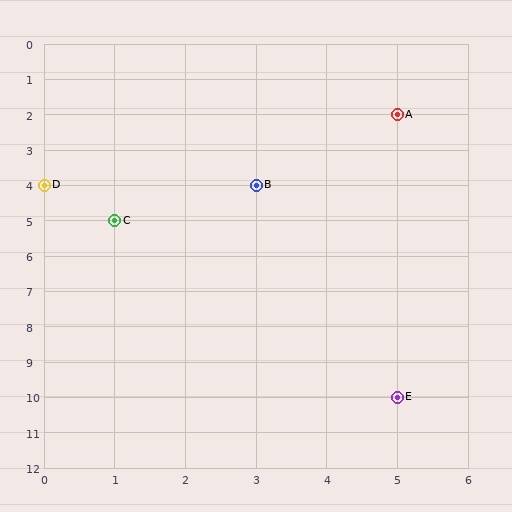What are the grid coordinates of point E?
Point E is at grid coordinates (5, 10).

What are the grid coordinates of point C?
Point C is at grid coordinates (1, 5).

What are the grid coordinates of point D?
Point D is at grid coordinates (0, 4).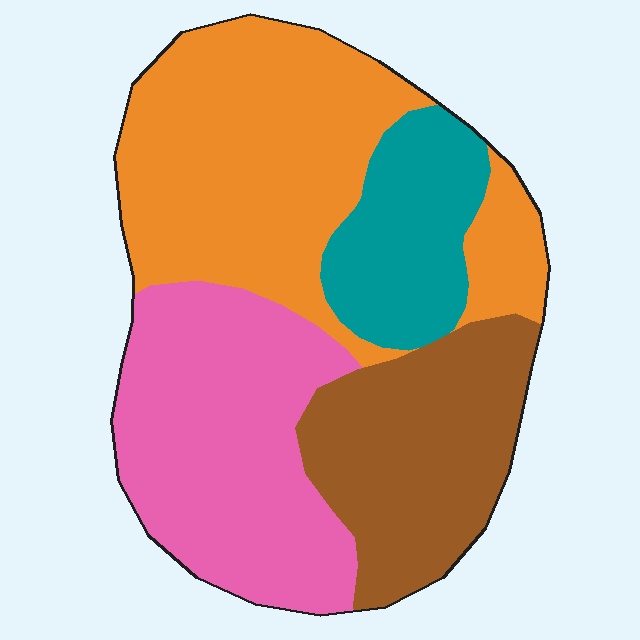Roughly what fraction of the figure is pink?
Pink covers around 30% of the figure.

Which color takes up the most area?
Orange, at roughly 35%.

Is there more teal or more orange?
Orange.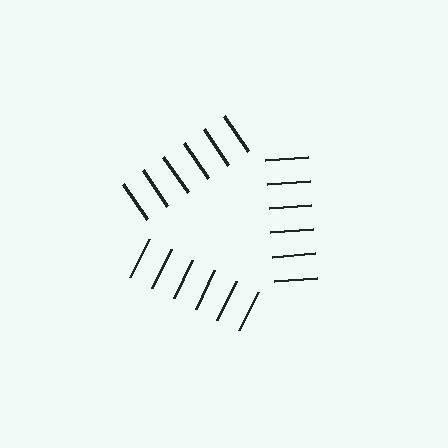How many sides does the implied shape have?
3 sides — the line-ends trace a triangle.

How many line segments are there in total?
18 — 6 along each of the 3 edges.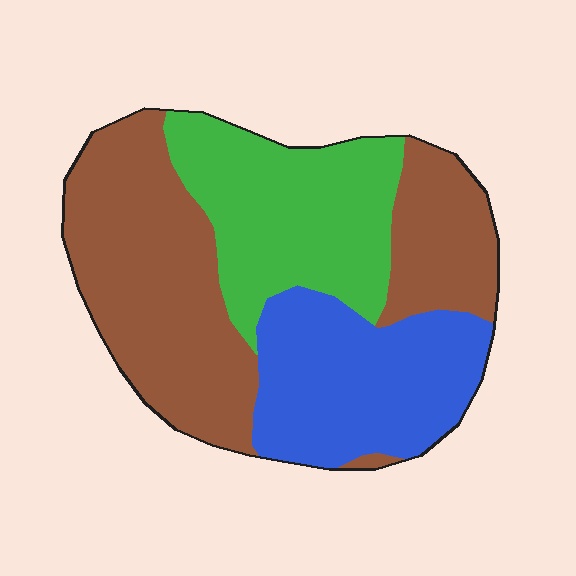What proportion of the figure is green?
Green takes up about one quarter (1/4) of the figure.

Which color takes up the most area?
Brown, at roughly 45%.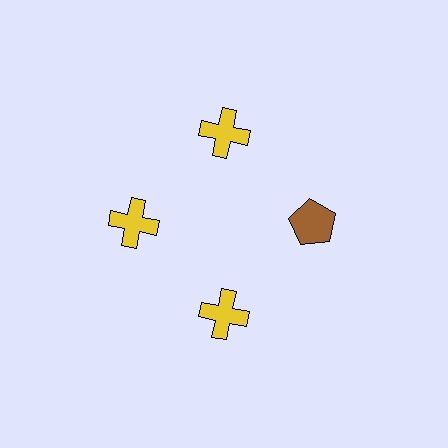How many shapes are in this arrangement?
There are 4 shapes arranged in a ring pattern.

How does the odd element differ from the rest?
It differs in both color (brown instead of yellow) and shape (pentagon instead of cross).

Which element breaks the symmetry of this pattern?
The brown pentagon at roughly the 3 o'clock position breaks the symmetry. All other shapes are yellow crosses.